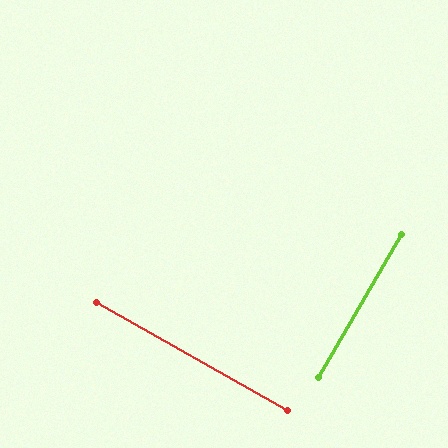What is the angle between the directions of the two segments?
Approximately 89 degrees.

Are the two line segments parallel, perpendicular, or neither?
Perpendicular — they meet at approximately 89°.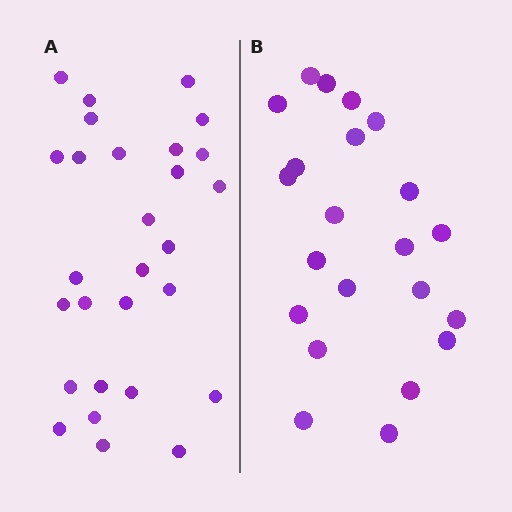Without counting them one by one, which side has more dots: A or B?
Region A (the left region) has more dots.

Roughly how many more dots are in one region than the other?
Region A has about 6 more dots than region B.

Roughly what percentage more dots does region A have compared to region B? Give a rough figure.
About 25% more.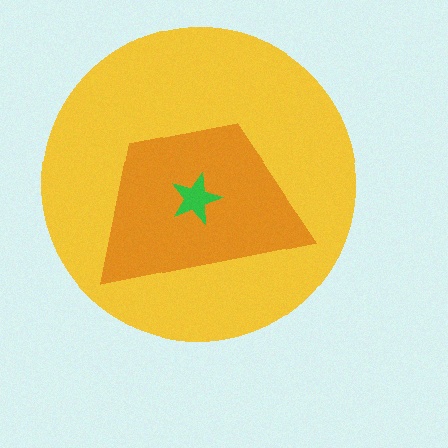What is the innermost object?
The green star.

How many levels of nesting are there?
3.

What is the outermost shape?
The yellow circle.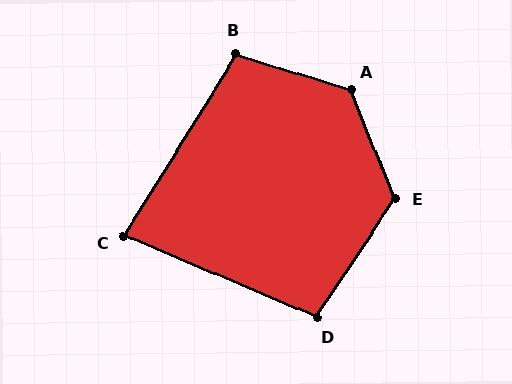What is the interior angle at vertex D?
Approximately 101 degrees (obtuse).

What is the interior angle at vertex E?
Approximately 124 degrees (obtuse).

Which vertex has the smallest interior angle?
C, at approximately 81 degrees.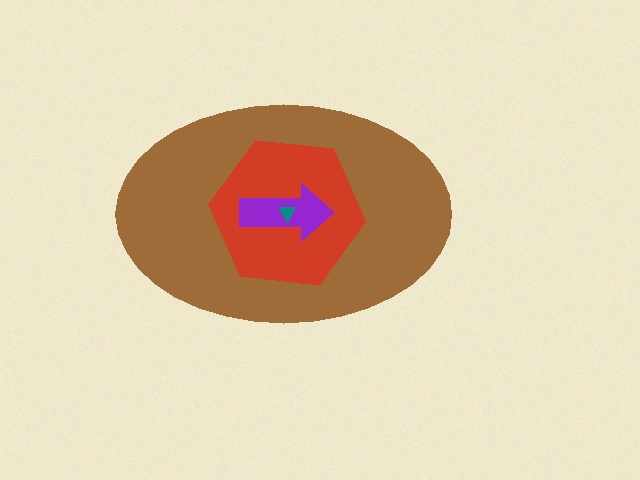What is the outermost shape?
The brown ellipse.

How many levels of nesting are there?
4.